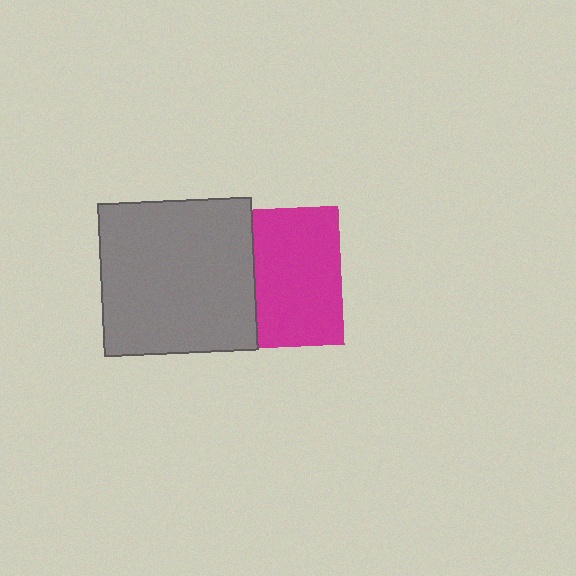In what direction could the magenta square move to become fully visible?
The magenta square could move right. That would shift it out from behind the gray square entirely.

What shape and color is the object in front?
The object in front is a gray square.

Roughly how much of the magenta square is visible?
About half of it is visible (roughly 62%).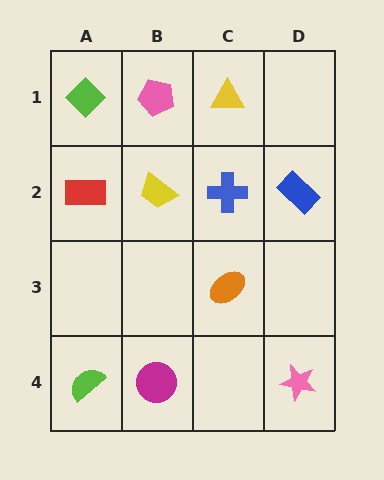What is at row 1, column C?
A yellow triangle.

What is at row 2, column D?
A blue rectangle.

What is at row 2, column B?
A yellow trapezoid.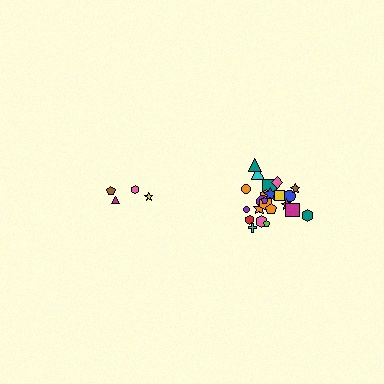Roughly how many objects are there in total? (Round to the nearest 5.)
Roughly 30 objects in total.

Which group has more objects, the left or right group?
The right group.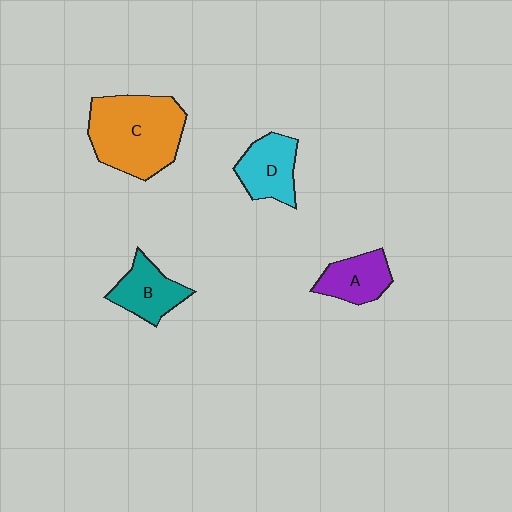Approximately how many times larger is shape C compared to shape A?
Approximately 2.2 times.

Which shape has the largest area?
Shape C (orange).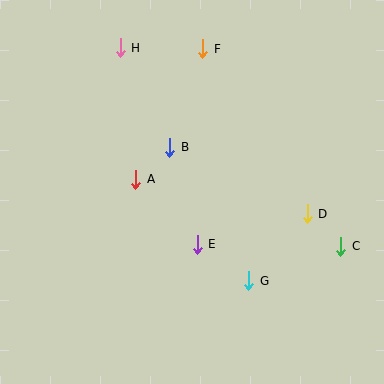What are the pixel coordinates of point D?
Point D is at (307, 214).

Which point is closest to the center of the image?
Point B at (170, 147) is closest to the center.